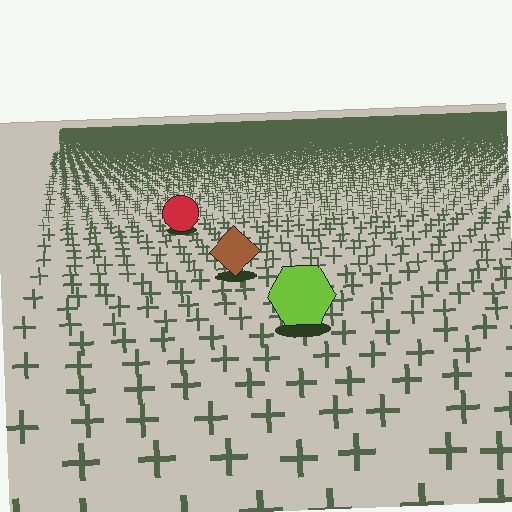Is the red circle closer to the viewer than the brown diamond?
No. The brown diamond is closer — you can tell from the texture gradient: the ground texture is coarser near it.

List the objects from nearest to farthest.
From nearest to farthest: the lime hexagon, the brown diamond, the red circle.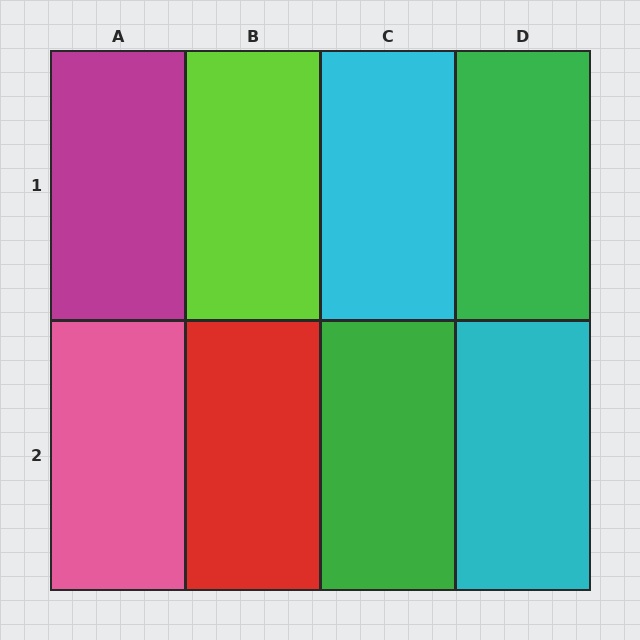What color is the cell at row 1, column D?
Green.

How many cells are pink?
1 cell is pink.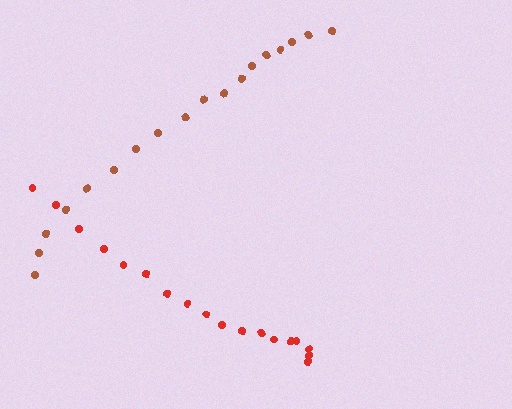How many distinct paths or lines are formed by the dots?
There are 2 distinct paths.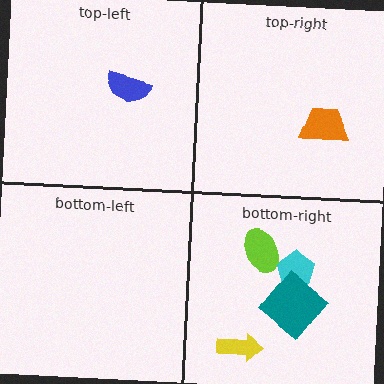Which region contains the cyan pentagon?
The bottom-right region.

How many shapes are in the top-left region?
1.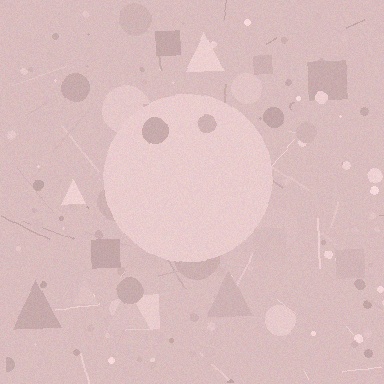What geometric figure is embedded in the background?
A circle is embedded in the background.